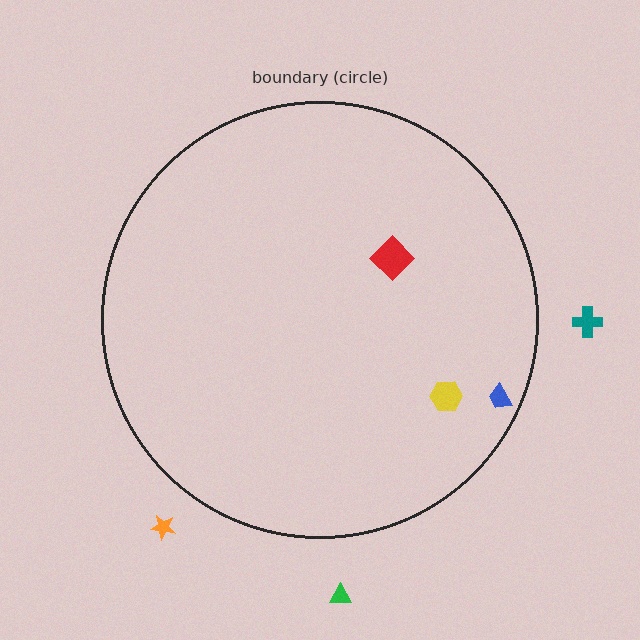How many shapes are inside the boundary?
3 inside, 3 outside.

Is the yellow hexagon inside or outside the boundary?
Inside.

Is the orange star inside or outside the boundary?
Outside.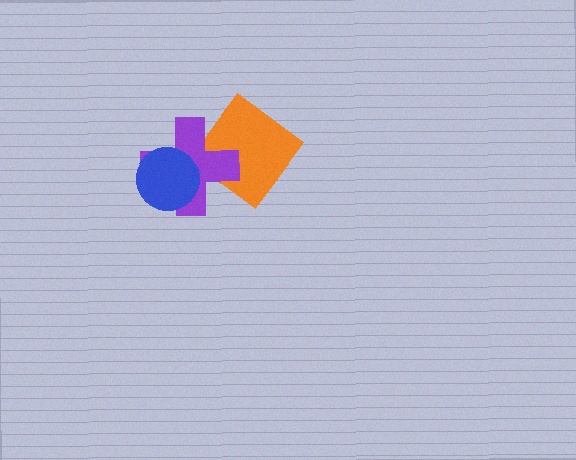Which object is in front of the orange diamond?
The purple cross is in front of the orange diamond.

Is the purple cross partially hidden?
Yes, it is partially covered by another shape.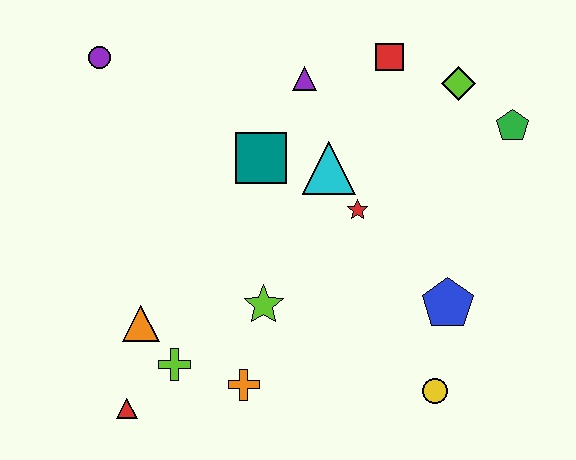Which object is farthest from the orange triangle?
The green pentagon is farthest from the orange triangle.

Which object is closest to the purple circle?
The teal square is closest to the purple circle.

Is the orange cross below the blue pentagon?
Yes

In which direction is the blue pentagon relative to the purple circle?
The blue pentagon is to the right of the purple circle.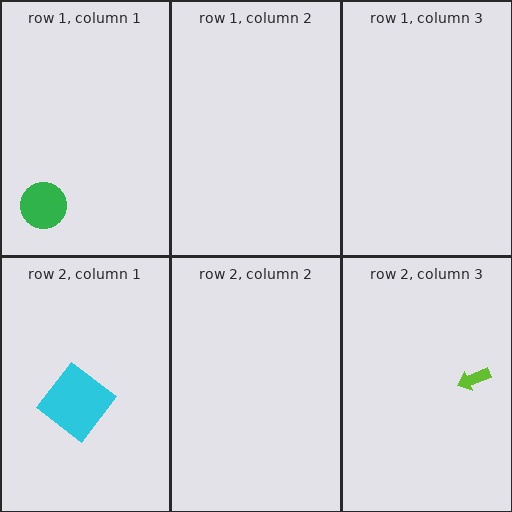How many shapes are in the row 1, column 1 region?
1.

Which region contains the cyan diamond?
The row 2, column 1 region.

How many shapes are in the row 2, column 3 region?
1.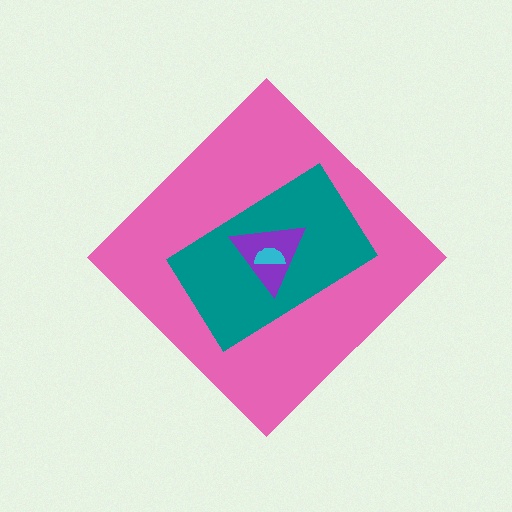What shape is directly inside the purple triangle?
The cyan semicircle.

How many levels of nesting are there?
4.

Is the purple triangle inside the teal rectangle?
Yes.